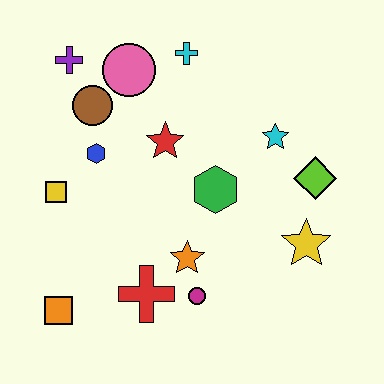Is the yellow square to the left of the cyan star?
Yes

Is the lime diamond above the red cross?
Yes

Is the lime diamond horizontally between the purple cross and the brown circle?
No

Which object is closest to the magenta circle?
The orange star is closest to the magenta circle.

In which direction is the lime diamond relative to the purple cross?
The lime diamond is to the right of the purple cross.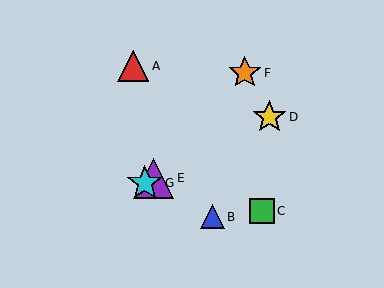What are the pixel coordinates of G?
Object G is at (145, 183).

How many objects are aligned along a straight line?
3 objects (D, E, G) are aligned along a straight line.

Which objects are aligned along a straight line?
Objects D, E, G are aligned along a straight line.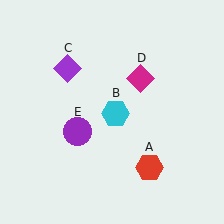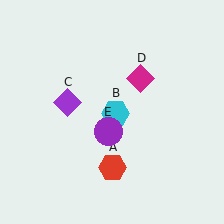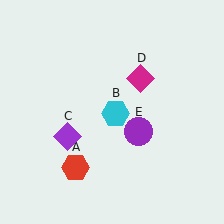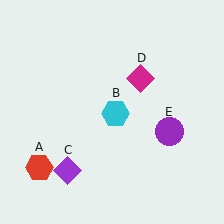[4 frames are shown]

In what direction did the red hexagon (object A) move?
The red hexagon (object A) moved left.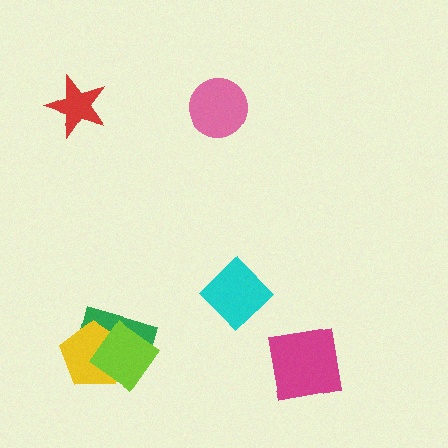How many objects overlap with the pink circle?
0 objects overlap with the pink circle.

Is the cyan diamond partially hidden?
No, no other shape covers it.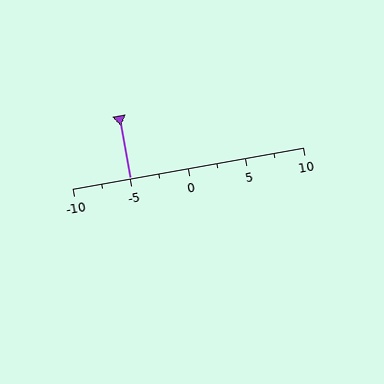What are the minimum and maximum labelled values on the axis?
The axis runs from -10 to 10.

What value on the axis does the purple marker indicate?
The marker indicates approximately -5.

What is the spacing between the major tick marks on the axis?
The major ticks are spaced 5 apart.